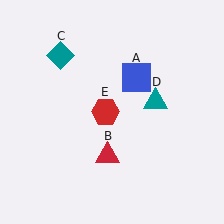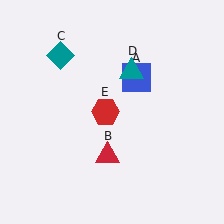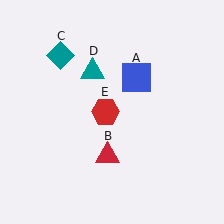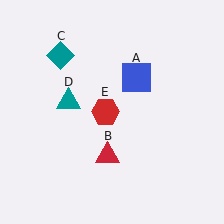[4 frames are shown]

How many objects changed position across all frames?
1 object changed position: teal triangle (object D).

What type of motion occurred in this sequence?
The teal triangle (object D) rotated counterclockwise around the center of the scene.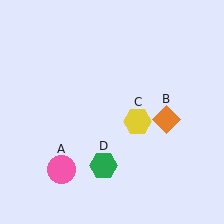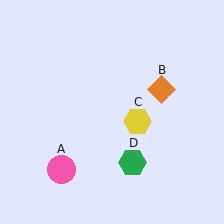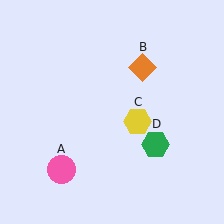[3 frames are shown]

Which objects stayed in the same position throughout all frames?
Pink circle (object A) and yellow hexagon (object C) remained stationary.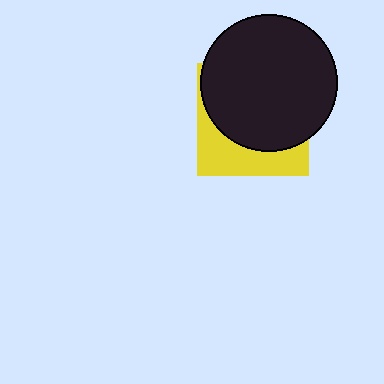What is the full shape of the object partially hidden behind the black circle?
The partially hidden object is a yellow square.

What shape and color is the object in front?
The object in front is a black circle.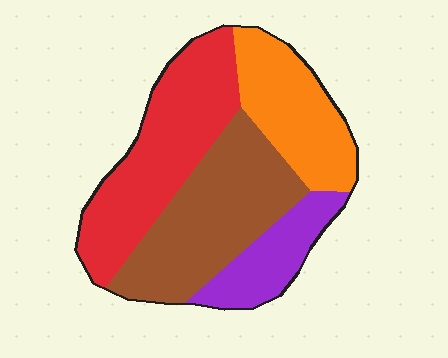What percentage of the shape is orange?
Orange takes up about one fifth (1/5) of the shape.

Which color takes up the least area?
Purple, at roughly 15%.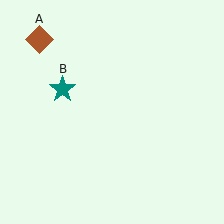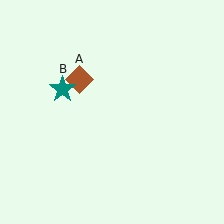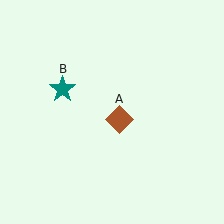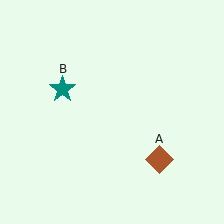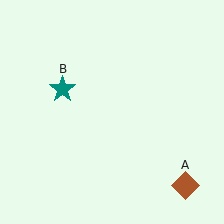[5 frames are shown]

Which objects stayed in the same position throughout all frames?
Teal star (object B) remained stationary.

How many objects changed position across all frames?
1 object changed position: brown diamond (object A).